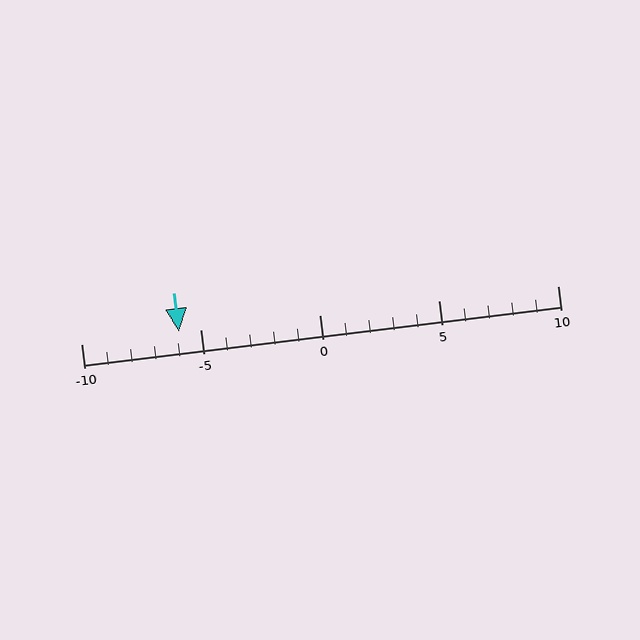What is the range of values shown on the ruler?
The ruler shows values from -10 to 10.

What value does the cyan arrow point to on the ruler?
The cyan arrow points to approximately -6.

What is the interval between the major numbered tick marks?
The major tick marks are spaced 5 units apart.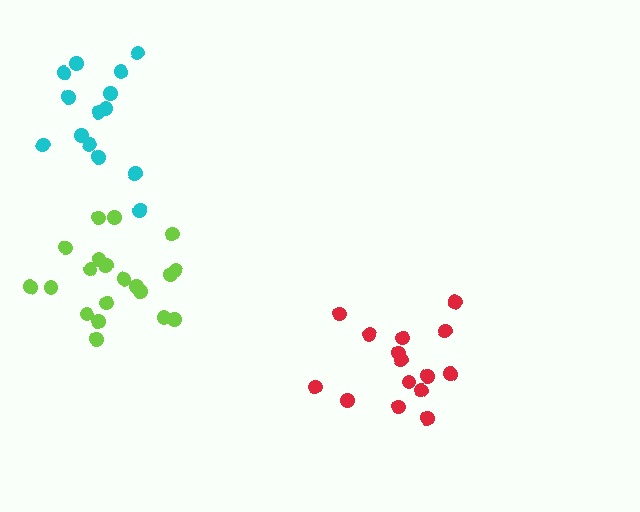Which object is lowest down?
The red cluster is bottommost.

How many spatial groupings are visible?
There are 3 spatial groupings.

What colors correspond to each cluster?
The clusters are colored: red, cyan, lime.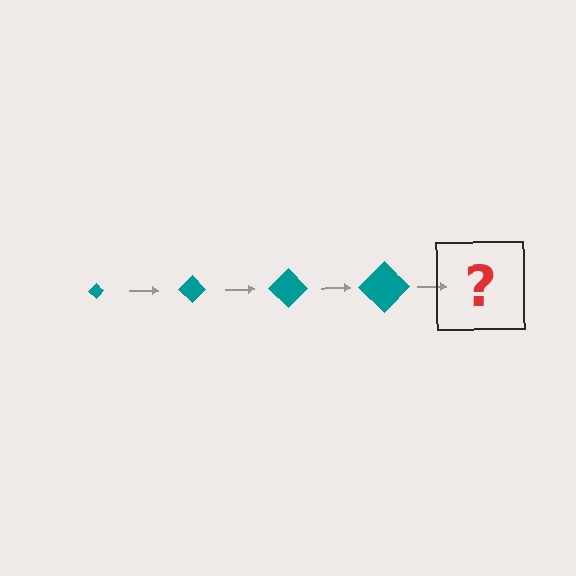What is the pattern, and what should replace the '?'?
The pattern is that the diamond gets progressively larger each step. The '?' should be a teal diamond, larger than the previous one.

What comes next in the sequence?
The next element should be a teal diamond, larger than the previous one.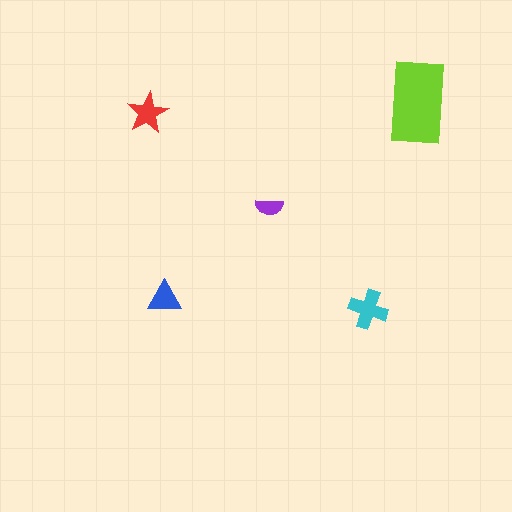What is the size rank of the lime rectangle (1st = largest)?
1st.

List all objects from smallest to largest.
The purple semicircle, the blue triangle, the red star, the cyan cross, the lime rectangle.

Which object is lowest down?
The cyan cross is bottommost.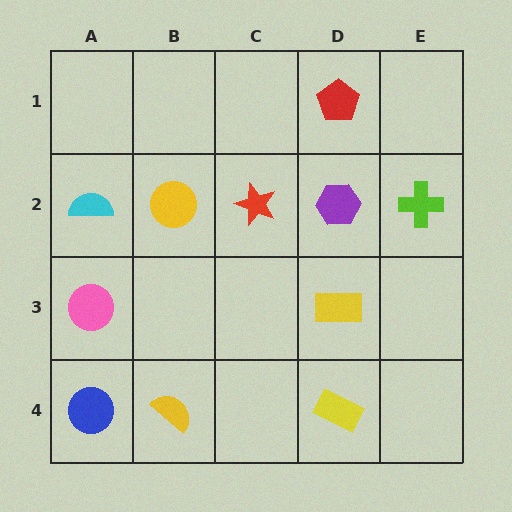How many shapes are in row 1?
1 shape.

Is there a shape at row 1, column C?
No, that cell is empty.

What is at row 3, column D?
A yellow rectangle.